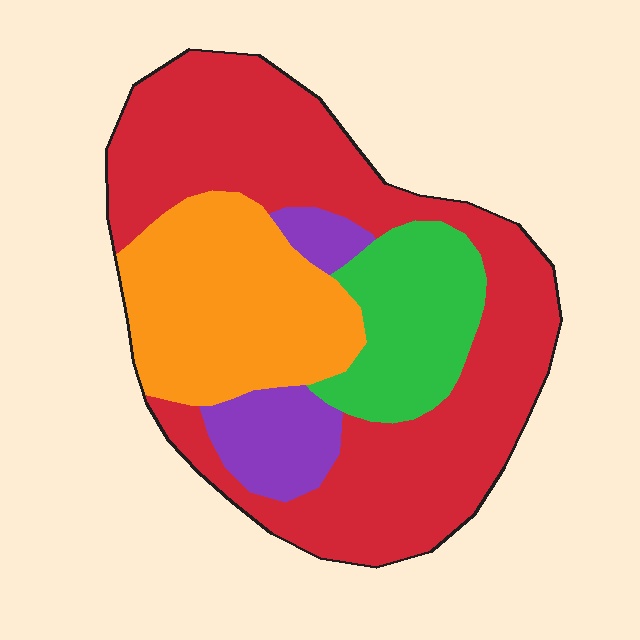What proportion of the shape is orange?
Orange covers around 25% of the shape.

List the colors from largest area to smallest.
From largest to smallest: red, orange, green, purple.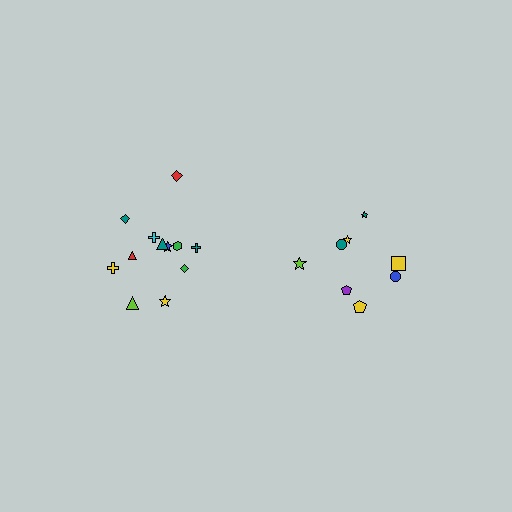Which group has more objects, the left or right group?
The left group.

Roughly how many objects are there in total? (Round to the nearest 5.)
Roughly 20 objects in total.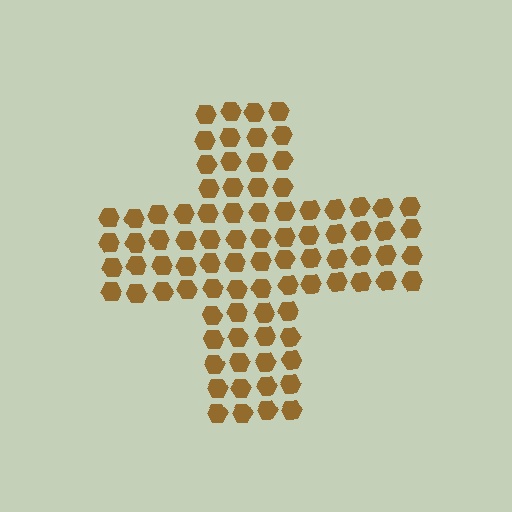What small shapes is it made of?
It is made of small hexagons.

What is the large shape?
The large shape is a cross.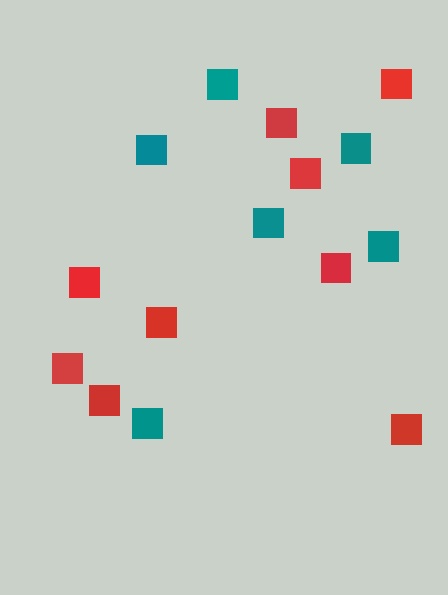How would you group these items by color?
There are 2 groups: one group of red squares (9) and one group of teal squares (6).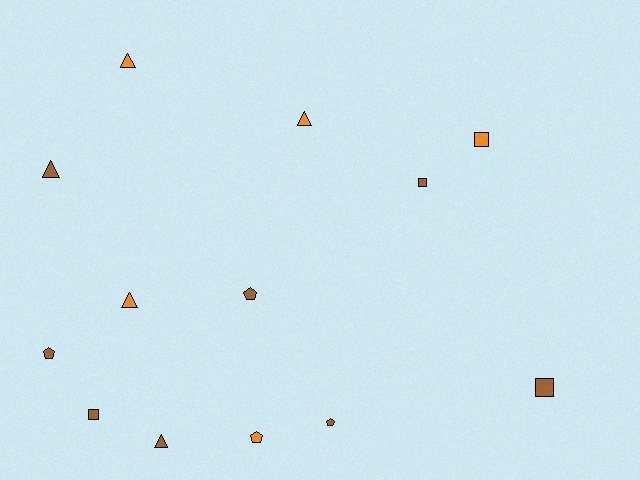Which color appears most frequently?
Brown, with 8 objects.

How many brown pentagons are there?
There are 3 brown pentagons.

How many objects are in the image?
There are 13 objects.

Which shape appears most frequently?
Triangle, with 5 objects.